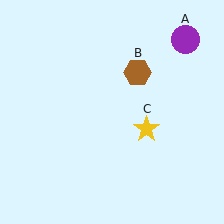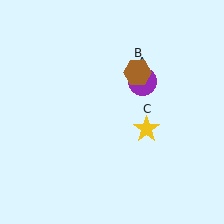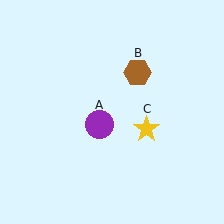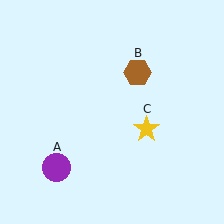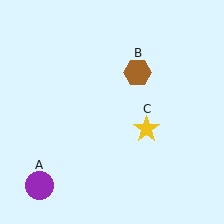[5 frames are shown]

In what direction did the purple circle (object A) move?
The purple circle (object A) moved down and to the left.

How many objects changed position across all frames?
1 object changed position: purple circle (object A).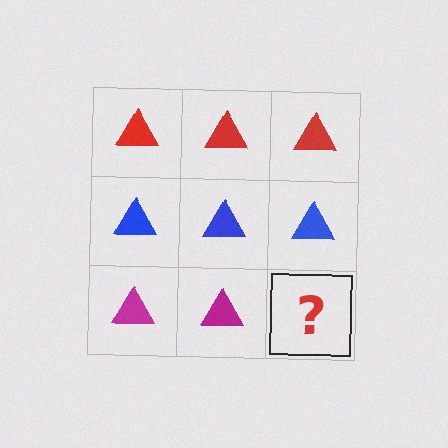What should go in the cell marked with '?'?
The missing cell should contain a magenta triangle.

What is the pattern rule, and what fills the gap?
The rule is that each row has a consistent color. The gap should be filled with a magenta triangle.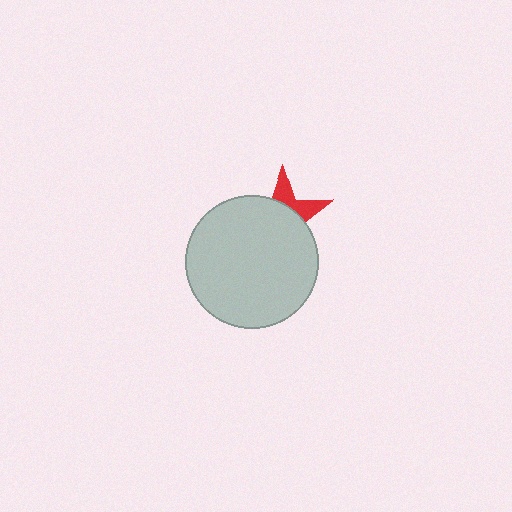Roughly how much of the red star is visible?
A small part of it is visible (roughly 31%).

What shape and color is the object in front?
The object in front is a light gray circle.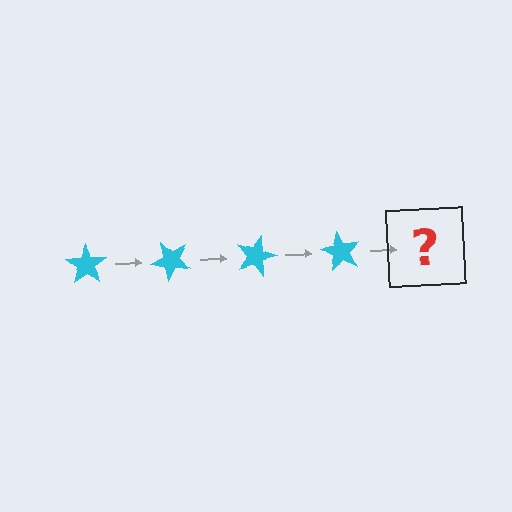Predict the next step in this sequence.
The next step is a cyan star rotated 180 degrees.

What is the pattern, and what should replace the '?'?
The pattern is that the star rotates 45 degrees each step. The '?' should be a cyan star rotated 180 degrees.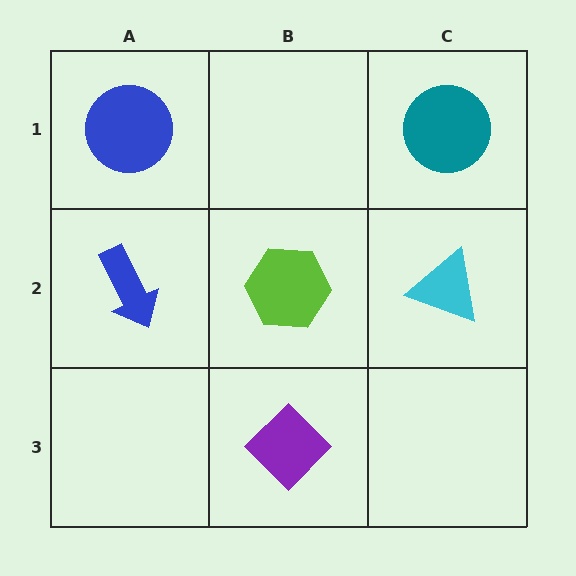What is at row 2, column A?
A blue arrow.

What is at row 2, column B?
A lime hexagon.